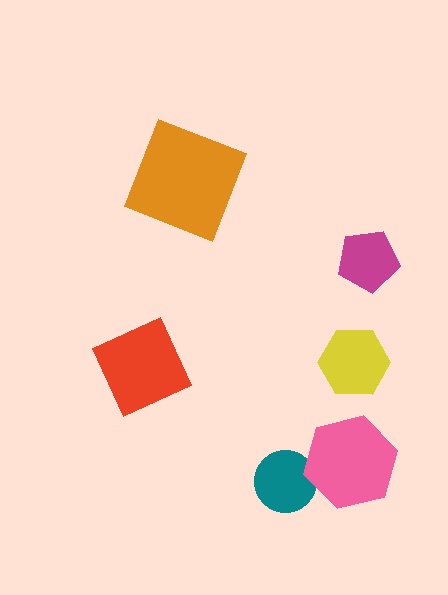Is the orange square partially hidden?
No, no other shape covers it.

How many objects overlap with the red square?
0 objects overlap with the red square.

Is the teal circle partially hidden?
Yes, it is partially covered by another shape.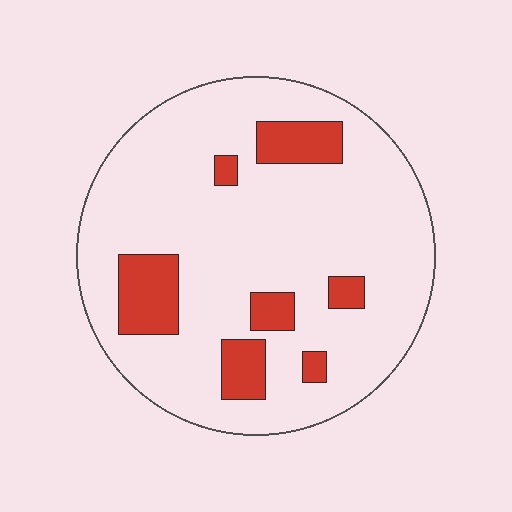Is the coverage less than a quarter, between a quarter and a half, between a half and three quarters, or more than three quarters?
Less than a quarter.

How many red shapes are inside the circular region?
7.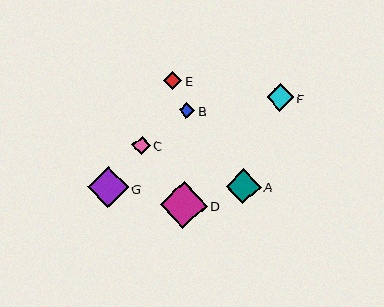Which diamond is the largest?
Diamond D is the largest with a size of approximately 47 pixels.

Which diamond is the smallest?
Diamond B is the smallest with a size of approximately 16 pixels.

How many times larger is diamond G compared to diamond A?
Diamond G is approximately 1.2 times the size of diamond A.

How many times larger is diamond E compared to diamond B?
Diamond E is approximately 1.2 times the size of diamond B.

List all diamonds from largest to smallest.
From largest to smallest: D, G, A, F, C, E, B.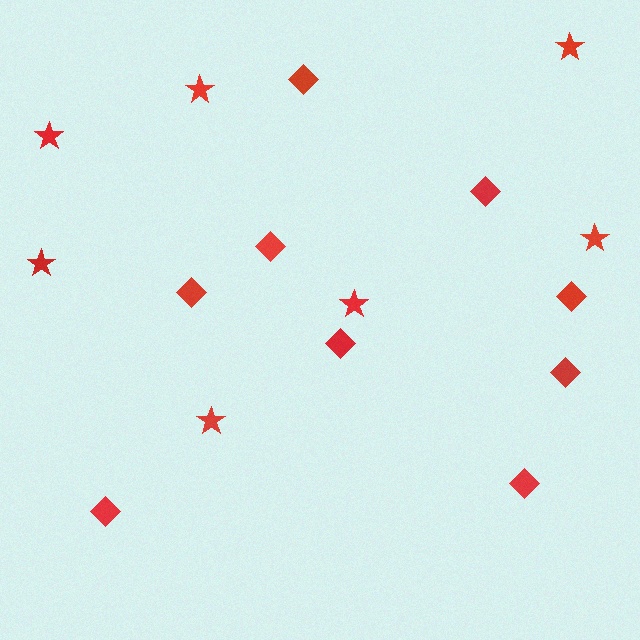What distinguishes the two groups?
There are 2 groups: one group of stars (7) and one group of diamonds (9).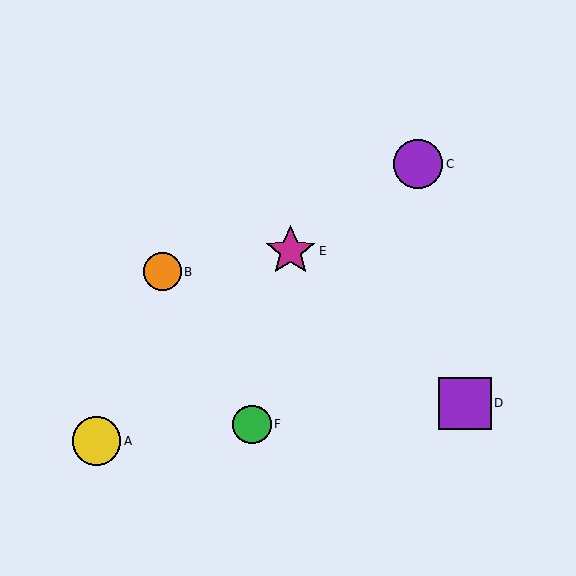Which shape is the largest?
The purple square (labeled D) is the largest.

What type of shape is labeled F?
Shape F is a green circle.